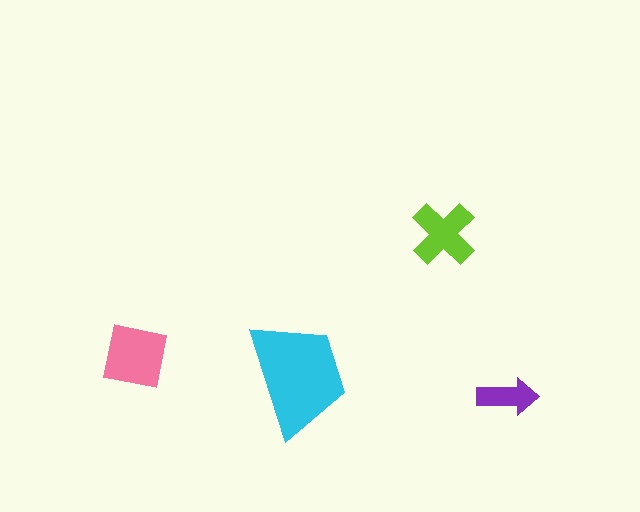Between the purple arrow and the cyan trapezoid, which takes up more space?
The cyan trapezoid.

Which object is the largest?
The cyan trapezoid.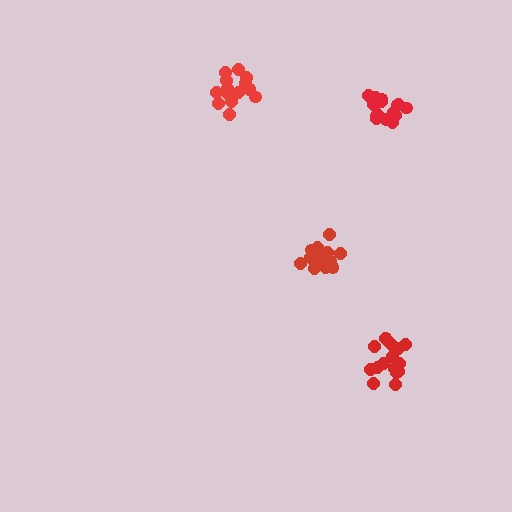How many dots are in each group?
Group 1: 18 dots, Group 2: 17 dots, Group 3: 19 dots, Group 4: 17 dots (71 total).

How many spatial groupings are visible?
There are 4 spatial groupings.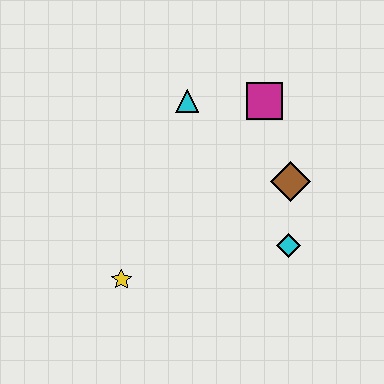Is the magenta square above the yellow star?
Yes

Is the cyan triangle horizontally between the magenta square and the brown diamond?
No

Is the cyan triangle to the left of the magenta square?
Yes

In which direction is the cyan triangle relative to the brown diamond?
The cyan triangle is to the left of the brown diamond.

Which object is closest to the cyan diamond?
The brown diamond is closest to the cyan diamond.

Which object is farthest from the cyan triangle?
The yellow star is farthest from the cyan triangle.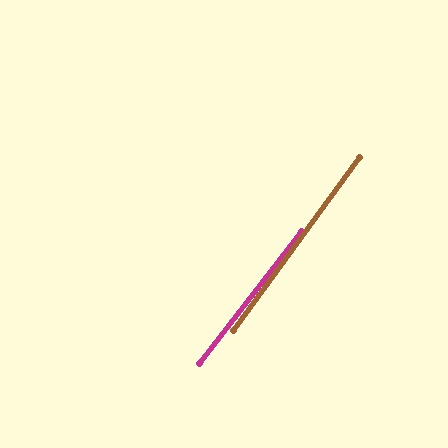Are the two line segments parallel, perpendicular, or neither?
Parallel — their directions differ by only 1.7°.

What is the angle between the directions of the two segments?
Approximately 2 degrees.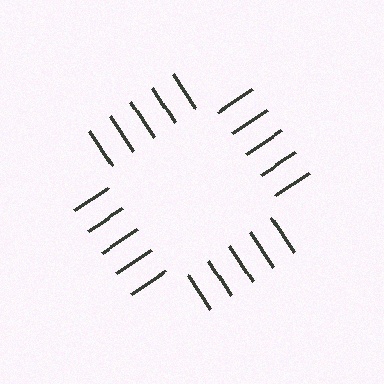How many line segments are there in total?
20 — 5 along each of the 4 edges.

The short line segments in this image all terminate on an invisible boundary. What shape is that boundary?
An illusory square — the line segments terminate on its edges but no continuous stroke is drawn.